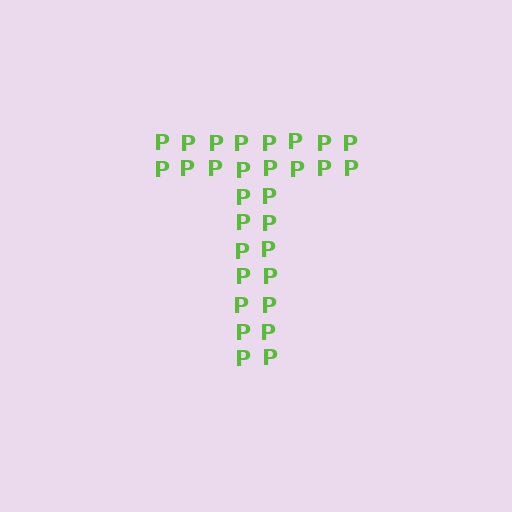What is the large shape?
The large shape is the letter T.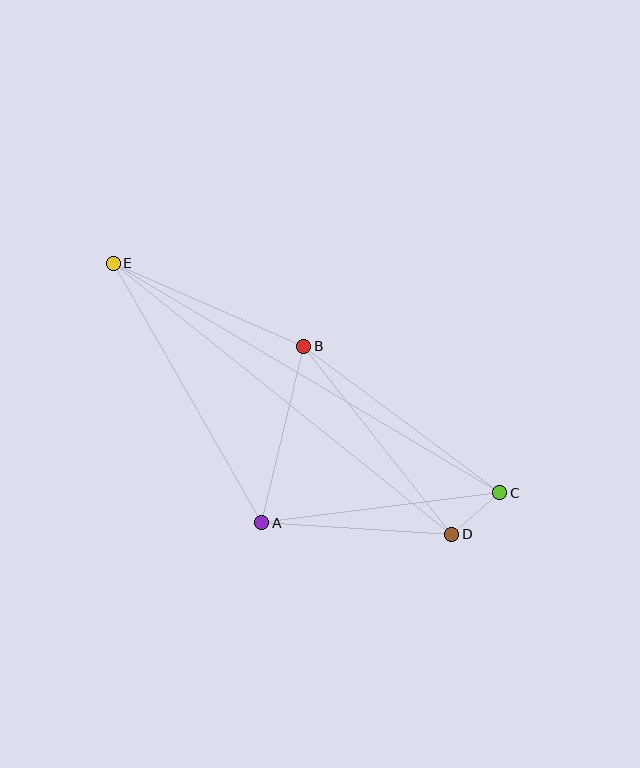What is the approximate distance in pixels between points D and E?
The distance between D and E is approximately 434 pixels.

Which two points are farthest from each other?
Points C and E are farthest from each other.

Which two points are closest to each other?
Points C and D are closest to each other.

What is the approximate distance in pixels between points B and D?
The distance between B and D is approximately 239 pixels.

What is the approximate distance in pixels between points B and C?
The distance between B and C is approximately 245 pixels.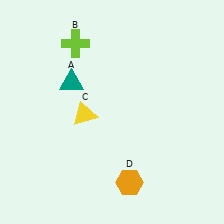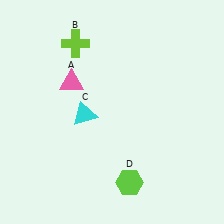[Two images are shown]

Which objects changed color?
A changed from teal to pink. C changed from yellow to cyan. D changed from orange to lime.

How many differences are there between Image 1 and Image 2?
There are 3 differences between the two images.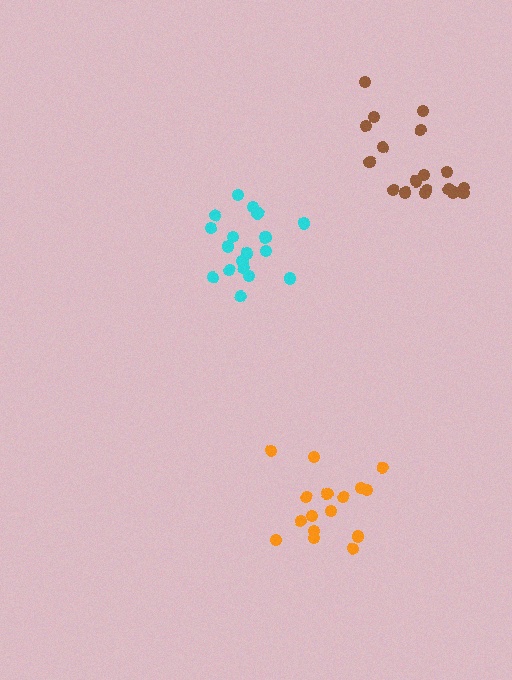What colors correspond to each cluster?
The clusters are colored: cyan, brown, orange.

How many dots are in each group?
Group 1: 20 dots, Group 2: 18 dots, Group 3: 16 dots (54 total).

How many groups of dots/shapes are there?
There are 3 groups.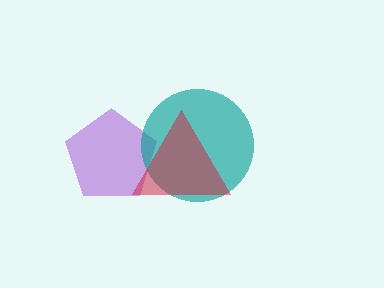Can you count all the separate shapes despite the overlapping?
Yes, there are 3 separate shapes.